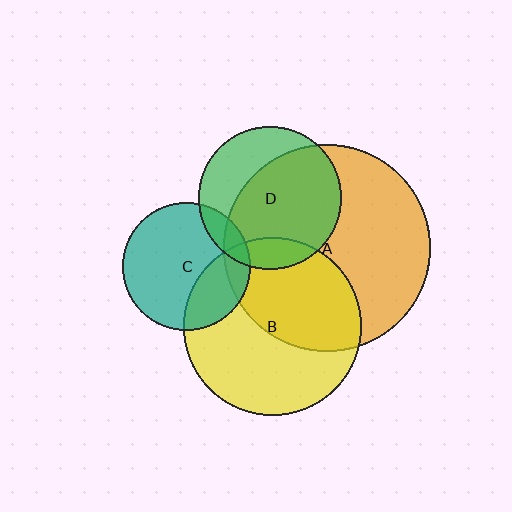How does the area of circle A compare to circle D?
Approximately 2.1 times.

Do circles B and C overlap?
Yes.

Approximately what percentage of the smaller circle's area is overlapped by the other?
Approximately 30%.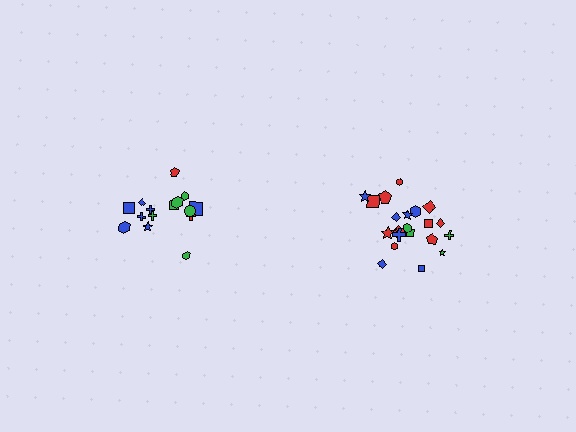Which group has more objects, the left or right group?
The right group.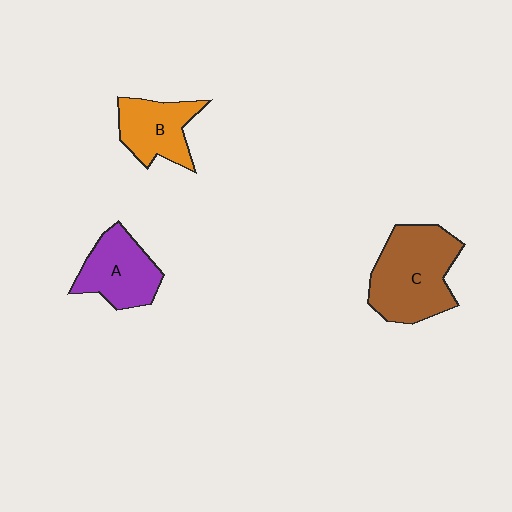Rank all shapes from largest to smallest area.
From largest to smallest: C (brown), A (purple), B (orange).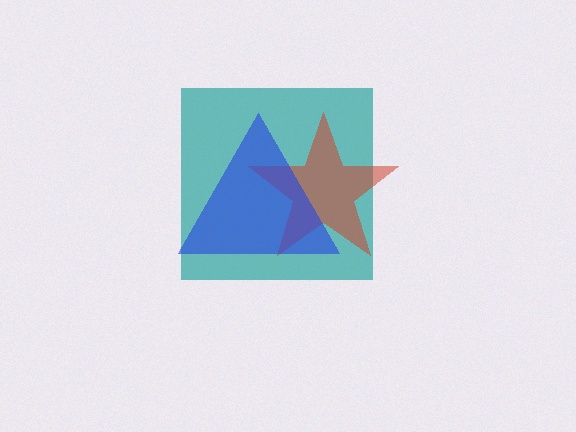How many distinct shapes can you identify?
There are 3 distinct shapes: a teal square, a red star, a blue triangle.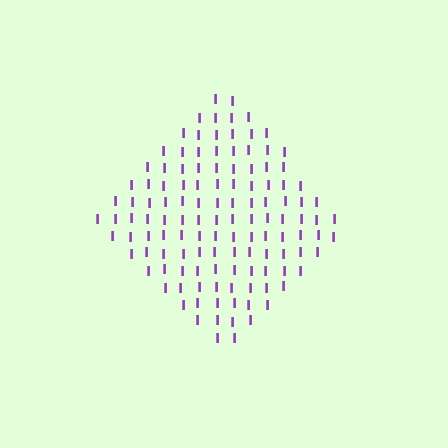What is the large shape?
The large shape is a diamond.